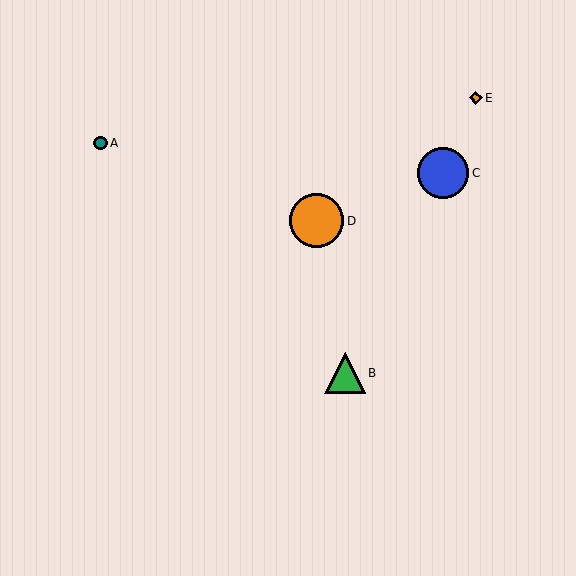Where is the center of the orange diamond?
The center of the orange diamond is at (476, 98).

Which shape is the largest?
The orange circle (labeled D) is the largest.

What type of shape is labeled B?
Shape B is a green triangle.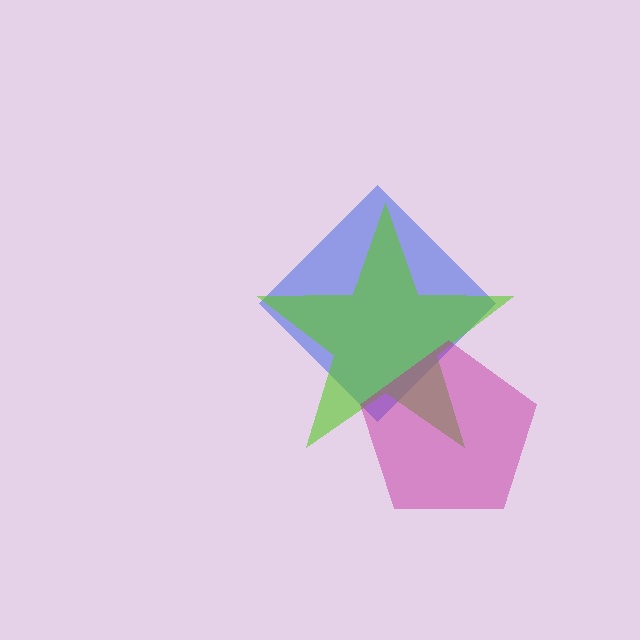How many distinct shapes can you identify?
There are 3 distinct shapes: a blue diamond, a lime star, a magenta pentagon.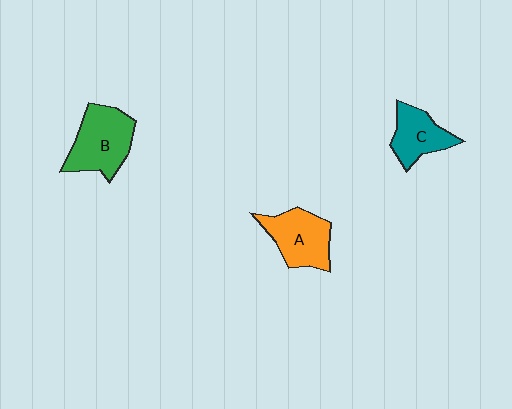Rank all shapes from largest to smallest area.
From largest to smallest: B (green), A (orange), C (teal).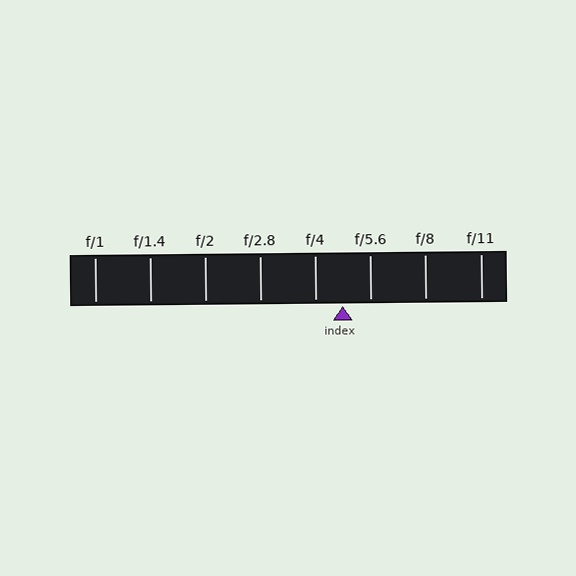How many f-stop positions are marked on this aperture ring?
There are 8 f-stop positions marked.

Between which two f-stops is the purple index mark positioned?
The index mark is between f/4 and f/5.6.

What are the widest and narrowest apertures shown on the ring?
The widest aperture shown is f/1 and the narrowest is f/11.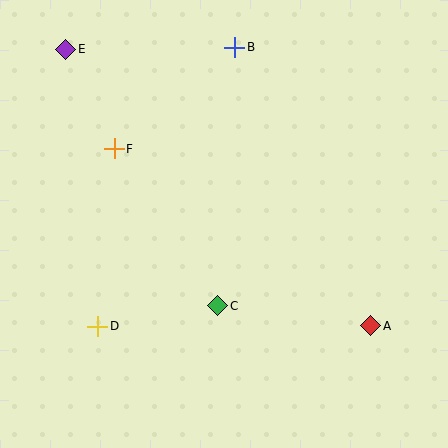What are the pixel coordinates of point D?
Point D is at (98, 326).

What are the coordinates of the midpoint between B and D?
The midpoint between B and D is at (166, 187).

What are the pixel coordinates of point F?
Point F is at (114, 149).